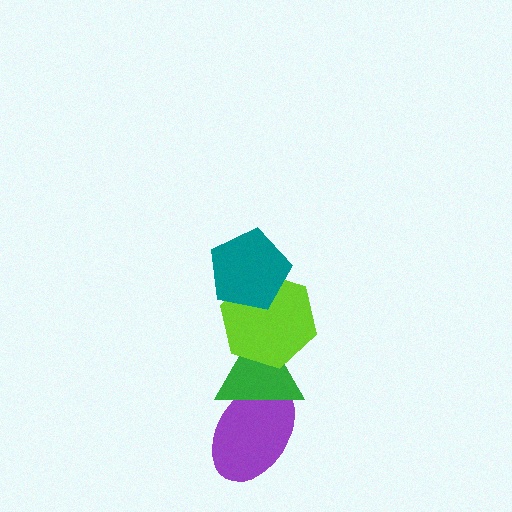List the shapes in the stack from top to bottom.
From top to bottom: the teal pentagon, the lime hexagon, the green triangle, the purple ellipse.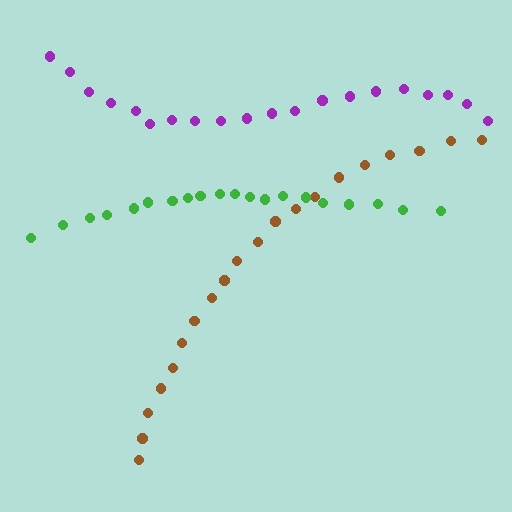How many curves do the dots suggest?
There are 3 distinct paths.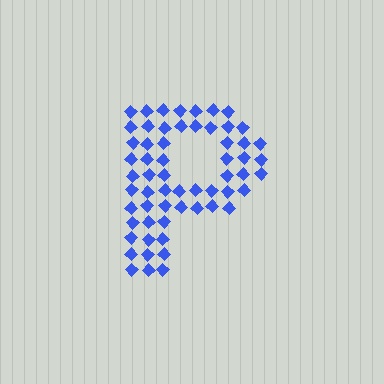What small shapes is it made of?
It is made of small diamonds.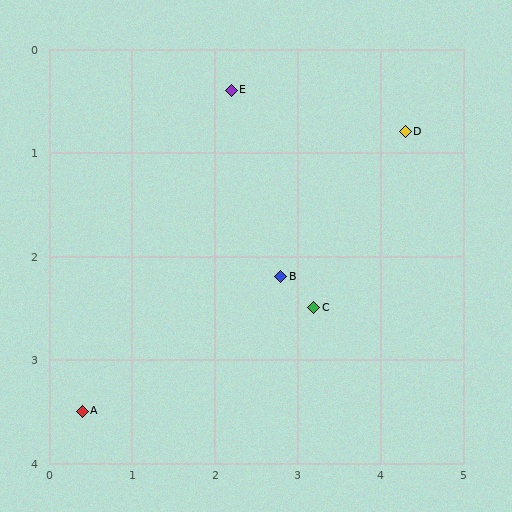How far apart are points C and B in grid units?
Points C and B are about 0.5 grid units apart.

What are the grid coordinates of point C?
Point C is at approximately (3.2, 2.5).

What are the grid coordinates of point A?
Point A is at approximately (0.4, 3.5).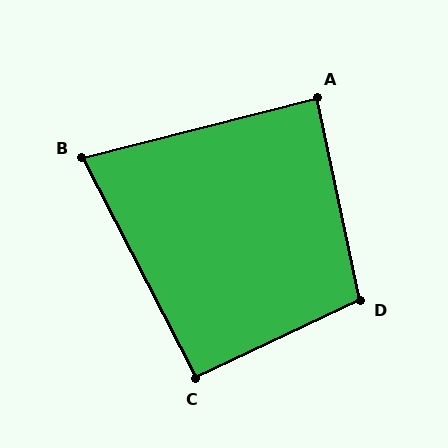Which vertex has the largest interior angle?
D, at approximately 103 degrees.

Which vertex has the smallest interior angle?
B, at approximately 77 degrees.